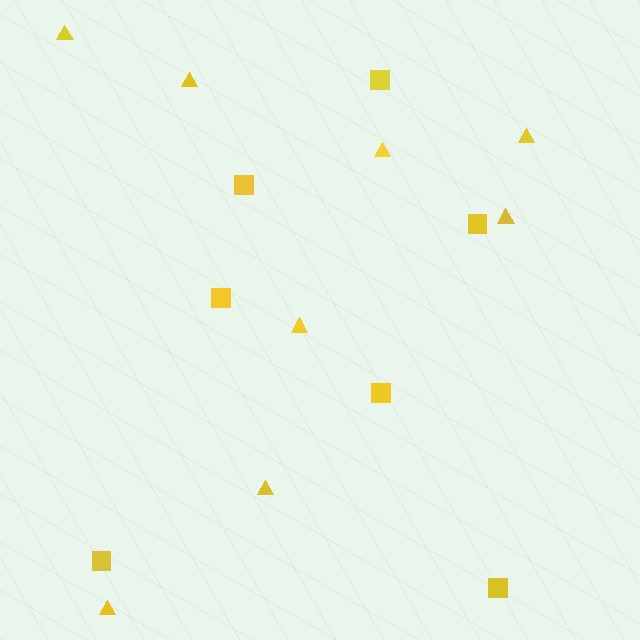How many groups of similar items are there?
There are 2 groups: one group of triangles (8) and one group of squares (7).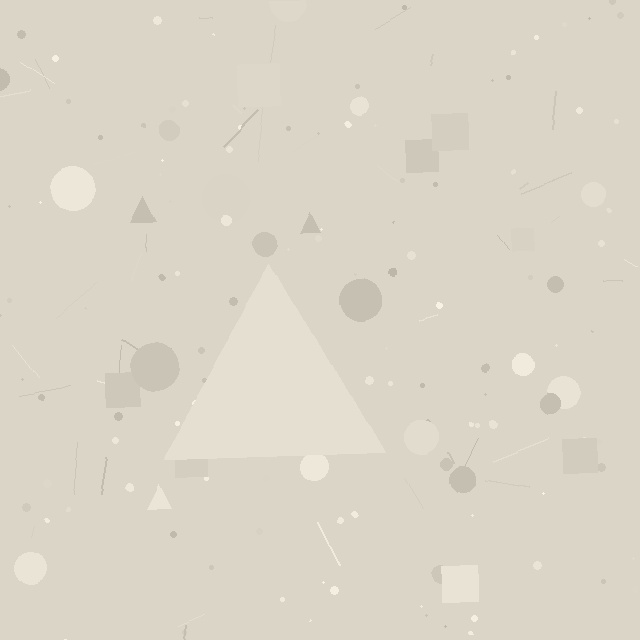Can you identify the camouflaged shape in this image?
The camouflaged shape is a triangle.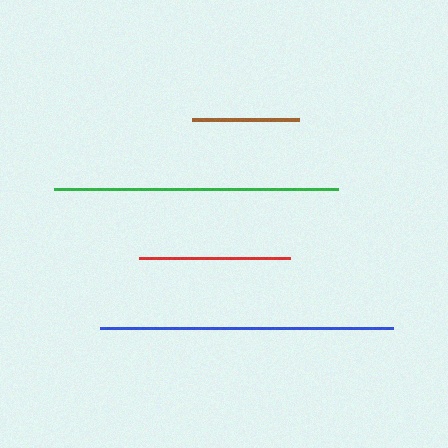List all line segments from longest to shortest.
From longest to shortest: blue, green, red, brown.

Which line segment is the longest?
The blue line is the longest at approximately 293 pixels.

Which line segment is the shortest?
The brown line is the shortest at approximately 108 pixels.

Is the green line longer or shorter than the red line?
The green line is longer than the red line.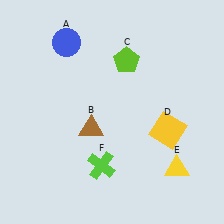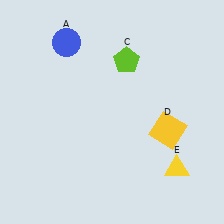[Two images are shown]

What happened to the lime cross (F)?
The lime cross (F) was removed in Image 2. It was in the bottom-left area of Image 1.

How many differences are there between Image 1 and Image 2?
There are 2 differences between the two images.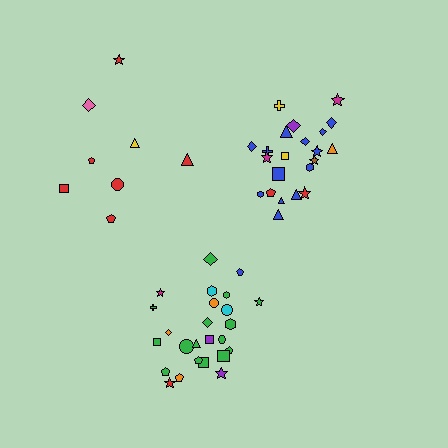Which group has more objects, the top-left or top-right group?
The top-right group.